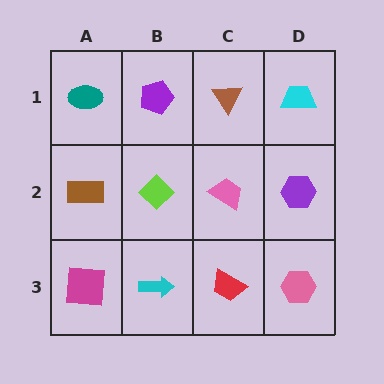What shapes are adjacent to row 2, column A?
A teal ellipse (row 1, column A), a magenta square (row 3, column A), a lime diamond (row 2, column B).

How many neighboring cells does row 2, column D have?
3.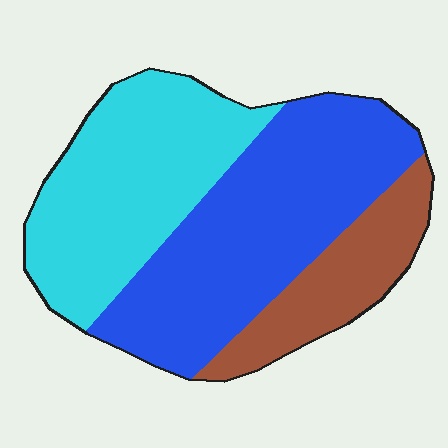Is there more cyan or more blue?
Blue.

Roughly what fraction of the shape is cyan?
Cyan covers roughly 35% of the shape.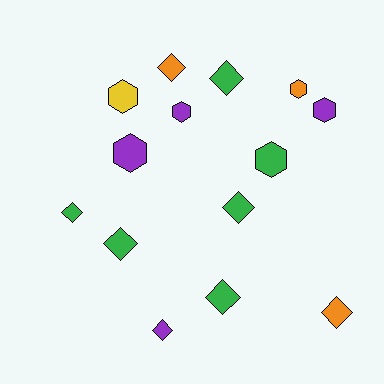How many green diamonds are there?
There are 5 green diamonds.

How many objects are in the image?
There are 14 objects.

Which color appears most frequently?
Green, with 6 objects.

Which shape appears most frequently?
Diamond, with 8 objects.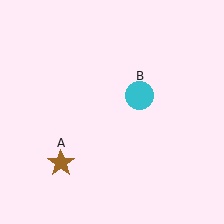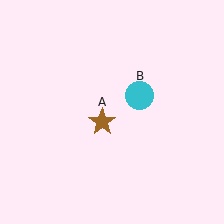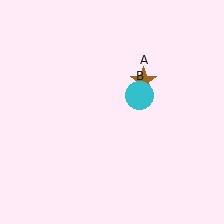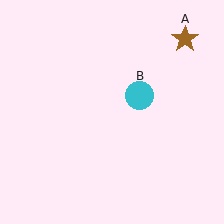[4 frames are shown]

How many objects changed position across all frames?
1 object changed position: brown star (object A).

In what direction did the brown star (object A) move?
The brown star (object A) moved up and to the right.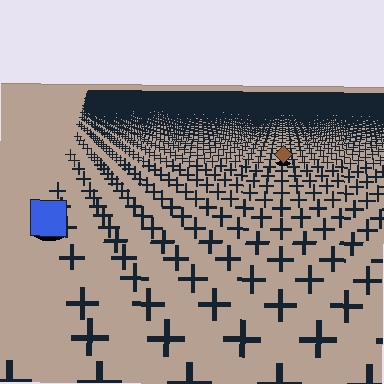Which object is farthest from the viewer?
The brown diamond is farthest from the viewer. It appears smaller and the ground texture around it is denser.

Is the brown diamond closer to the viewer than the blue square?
No. The blue square is closer — you can tell from the texture gradient: the ground texture is coarser near it.